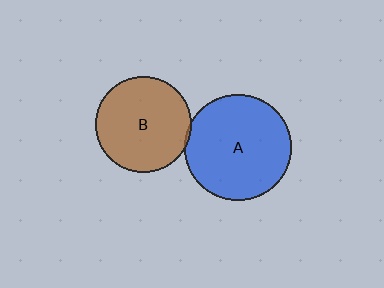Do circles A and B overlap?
Yes.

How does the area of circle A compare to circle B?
Approximately 1.2 times.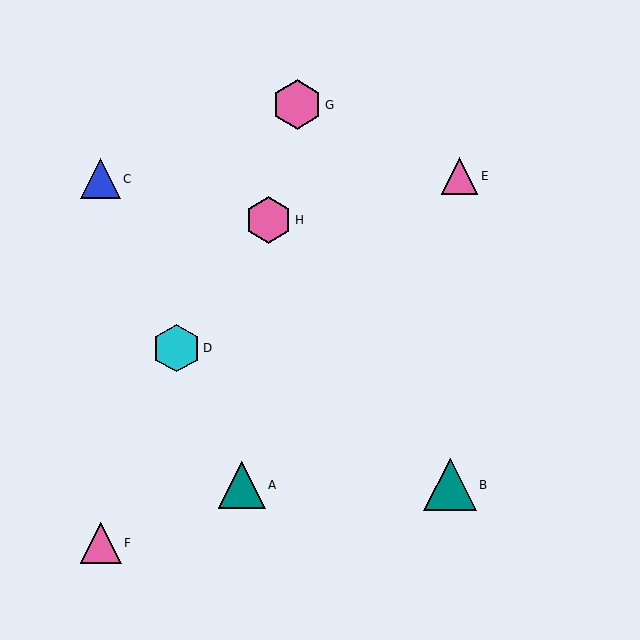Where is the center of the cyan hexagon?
The center of the cyan hexagon is at (177, 348).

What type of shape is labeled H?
Shape H is a pink hexagon.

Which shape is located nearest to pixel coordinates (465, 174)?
The pink triangle (labeled E) at (460, 176) is nearest to that location.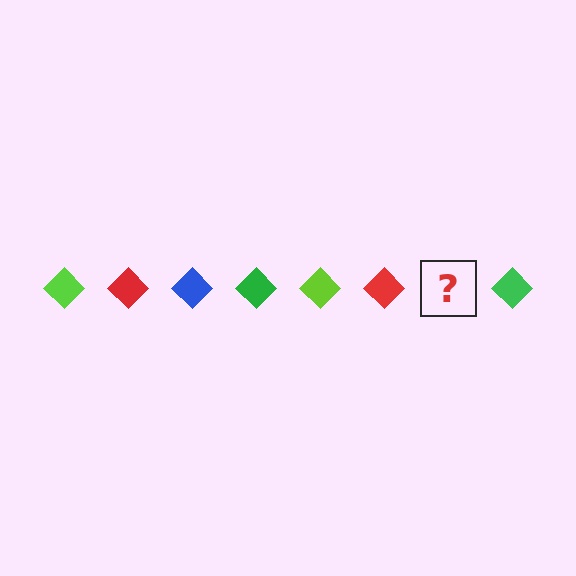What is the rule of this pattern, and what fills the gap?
The rule is that the pattern cycles through lime, red, blue, green diamonds. The gap should be filled with a blue diamond.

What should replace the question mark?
The question mark should be replaced with a blue diamond.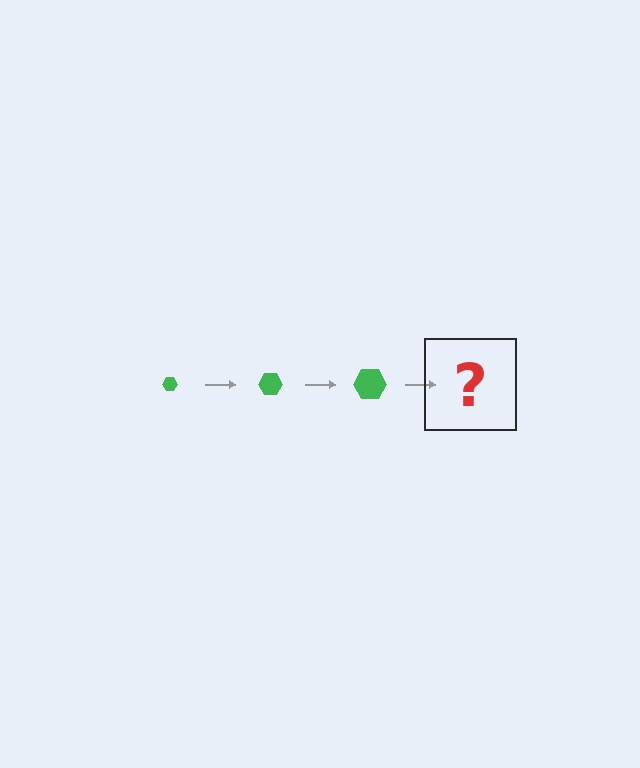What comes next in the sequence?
The next element should be a green hexagon, larger than the previous one.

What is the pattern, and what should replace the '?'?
The pattern is that the hexagon gets progressively larger each step. The '?' should be a green hexagon, larger than the previous one.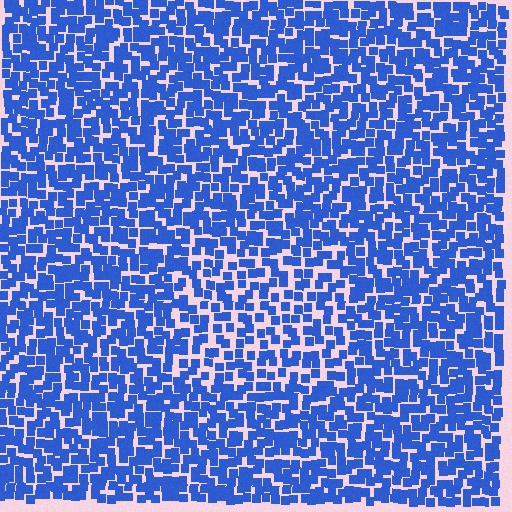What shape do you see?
I see a rectangle.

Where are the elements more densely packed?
The elements are more densely packed outside the rectangle boundary.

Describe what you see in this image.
The image contains small blue elements arranged at two different densities. A rectangle-shaped region is visible where the elements are less densely packed than the surrounding area.